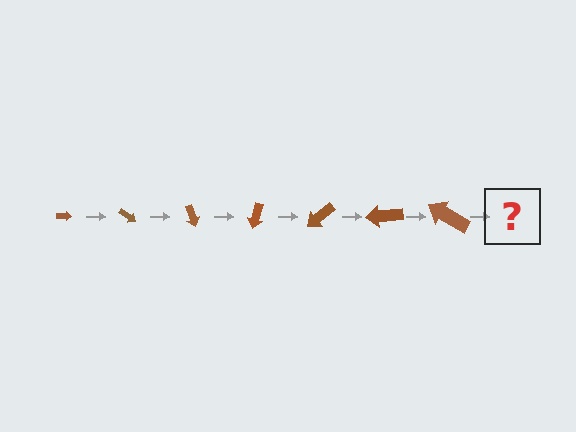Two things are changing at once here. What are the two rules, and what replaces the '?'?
The two rules are that the arrow grows larger each step and it rotates 35 degrees each step. The '?' should be an arrow, larger than the previous one and rotated 245 degrees from the start.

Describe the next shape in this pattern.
It should be an arrow, larger than the previous one and rotated 245 degrees from the start.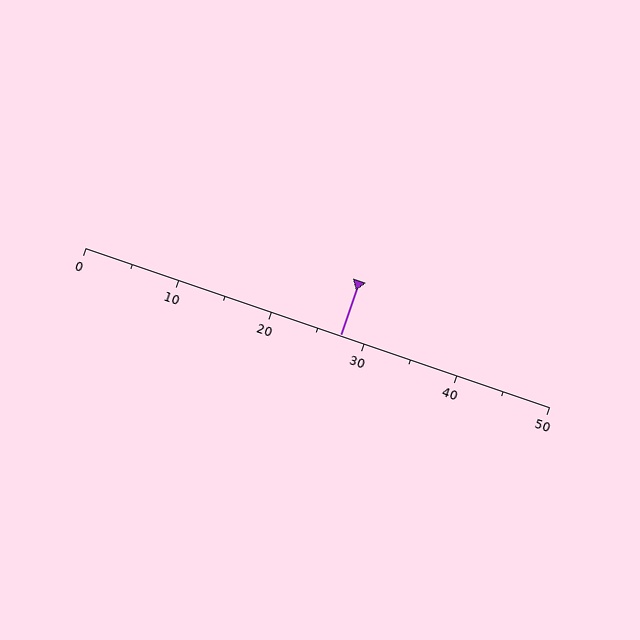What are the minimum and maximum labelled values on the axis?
The axis runs from 0 to 50.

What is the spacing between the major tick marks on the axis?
The major ticks are spaced 10 apart.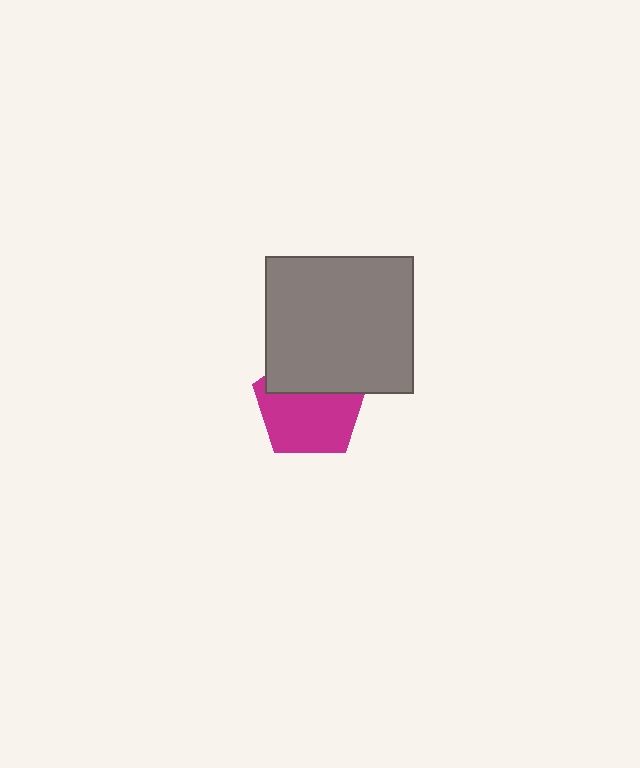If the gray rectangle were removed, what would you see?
You would see the complete magenta pentagon.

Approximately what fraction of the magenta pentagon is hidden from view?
Roughly 37% of the magenta pentagon is hidden behind the gray rectangle.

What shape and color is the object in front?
The object in front is a gray rectangle.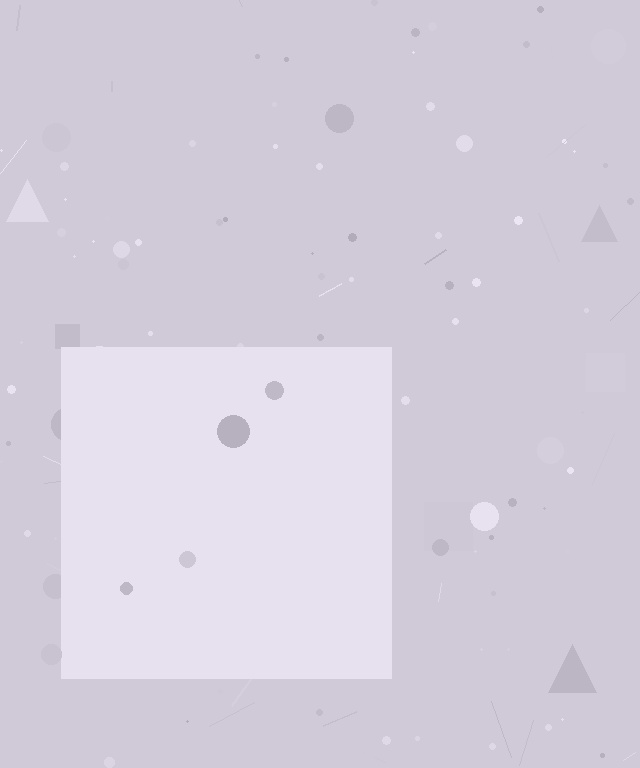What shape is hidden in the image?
A square is hidden in the image.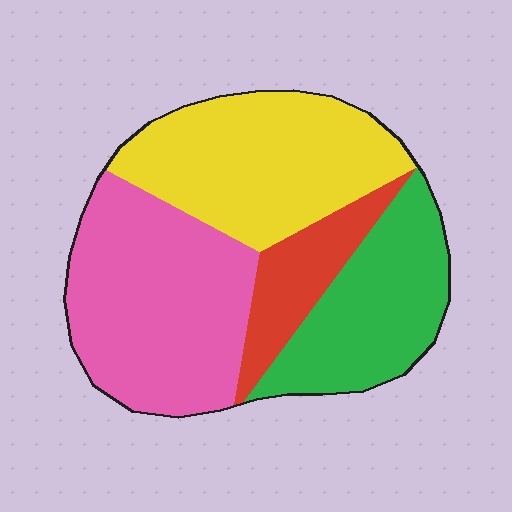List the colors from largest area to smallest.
From largest to smallest: pink, yellow, green, red.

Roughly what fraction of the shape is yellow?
Yellow takes up between a quarter and a half of the shape.